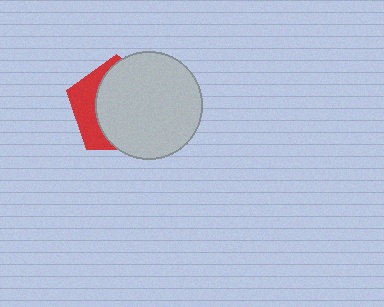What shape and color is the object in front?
The object in front is a light gray circle.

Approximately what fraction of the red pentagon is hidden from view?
Roughly 69% of the red pentagon is hidden behind the light gray circle.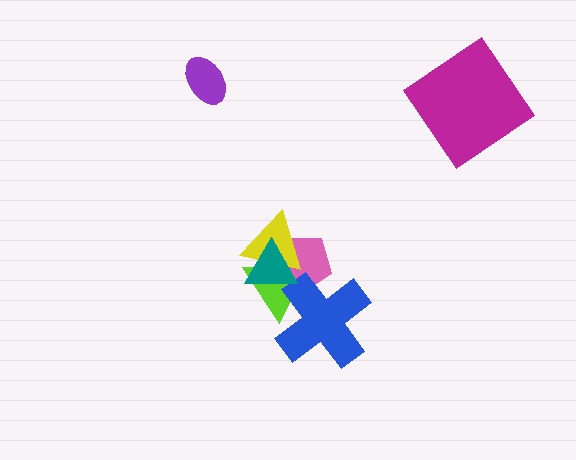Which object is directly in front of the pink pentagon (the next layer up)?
The yellow triangle is directly in front of the pink pentagon.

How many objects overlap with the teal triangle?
3 objects overlap with the teal triangle.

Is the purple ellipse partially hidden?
No, no other shape covers it.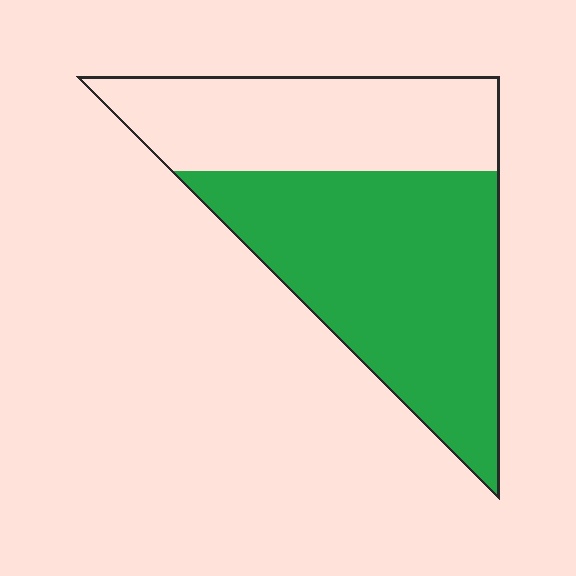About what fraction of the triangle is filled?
About three fifths (3/5).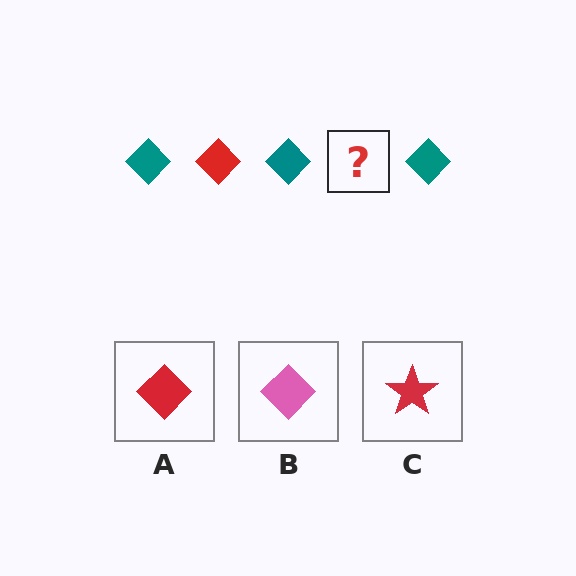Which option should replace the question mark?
Option A.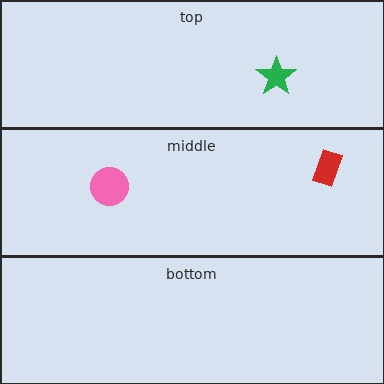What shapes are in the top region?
The green star.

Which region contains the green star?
The top region.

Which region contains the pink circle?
The middle region.